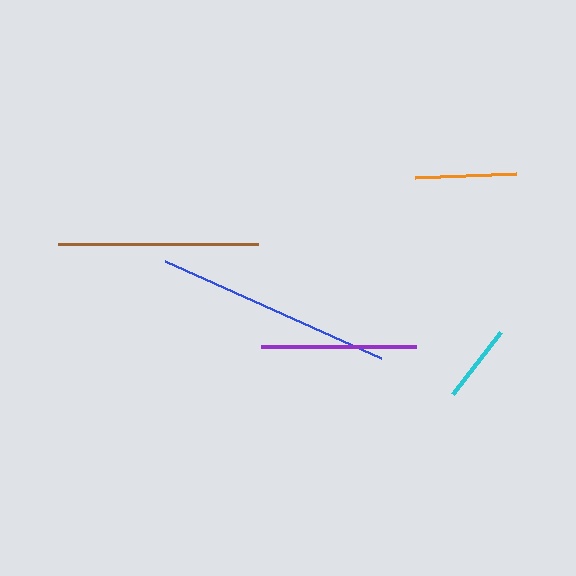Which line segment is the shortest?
The cyan line is the shortest at approximately 78 pixels.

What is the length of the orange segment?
The orange segment is approximately 100 pixels long.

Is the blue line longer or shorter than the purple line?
The blue line is longer than the purple line.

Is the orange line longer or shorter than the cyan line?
The orange line is longer than the cyan line.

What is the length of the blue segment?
The blue segment is approximately 236 pixels long.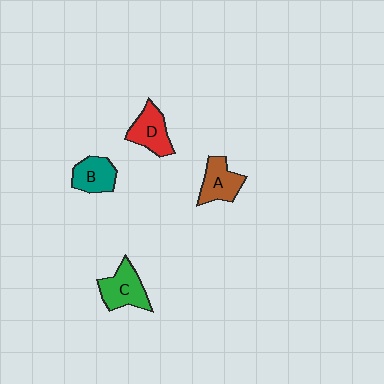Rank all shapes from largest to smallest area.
From largest to smallest: C (green), D (red), A (brown), B (teal).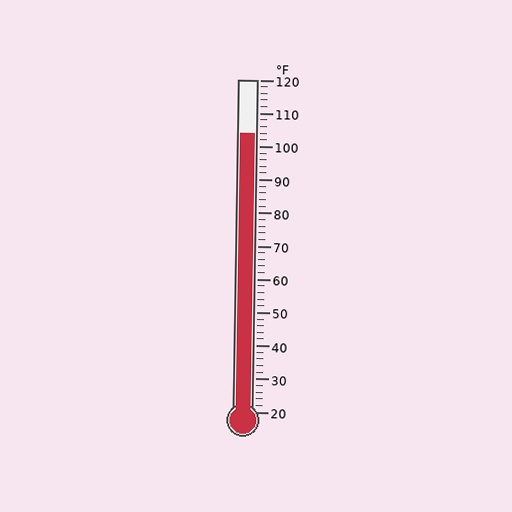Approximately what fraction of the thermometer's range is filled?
The thermometer is filled to approximately 85% of its range.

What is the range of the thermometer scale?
The thermometer scale ranges from 20°F to 120°F.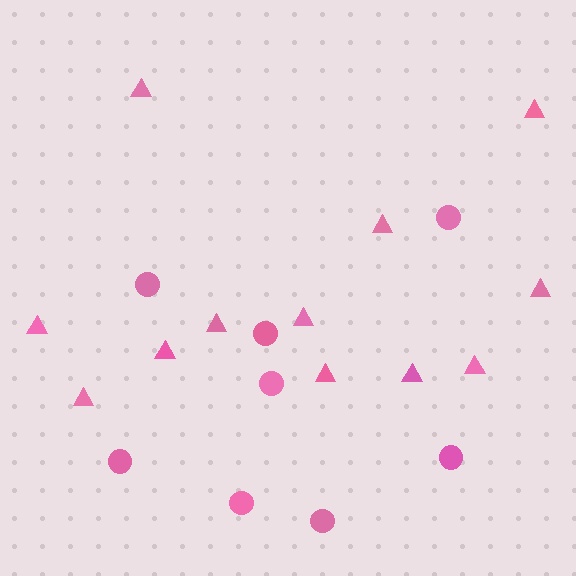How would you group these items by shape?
There are 2 groups: one group of triangles (12) and one group of circles (8).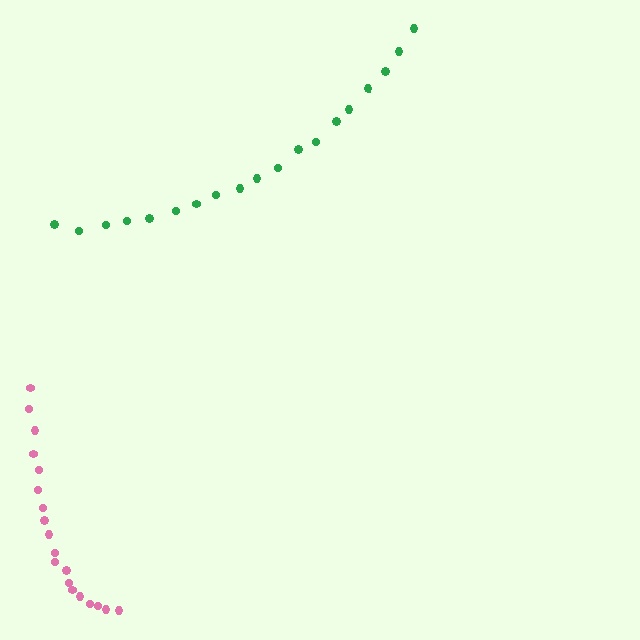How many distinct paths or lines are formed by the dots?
There are 2 distinct paths.